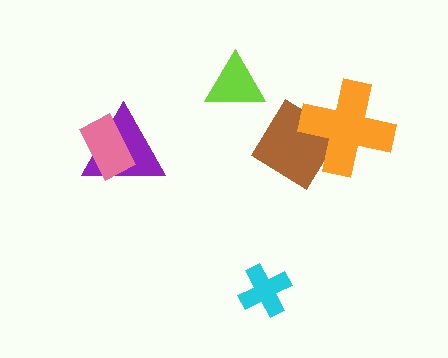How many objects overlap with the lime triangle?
0 objects overlap with the lime triangle.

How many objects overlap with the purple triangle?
1 object overlaps with the purple triangle.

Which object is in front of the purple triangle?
The pink rectangle is in front of the purple triangle.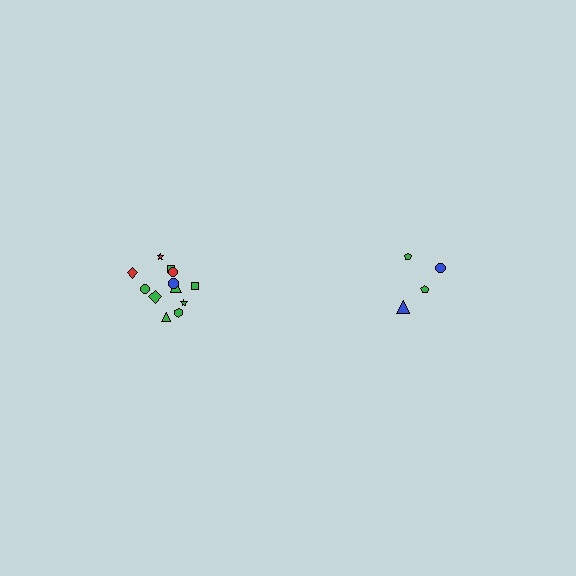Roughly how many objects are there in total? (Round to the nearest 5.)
Roughly 15 objects in total.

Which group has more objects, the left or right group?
The left group.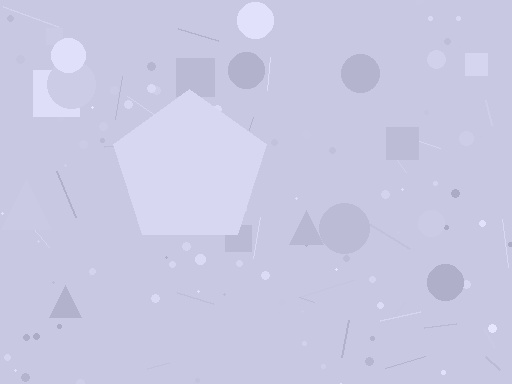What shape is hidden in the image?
A pentagon is hidden in the image.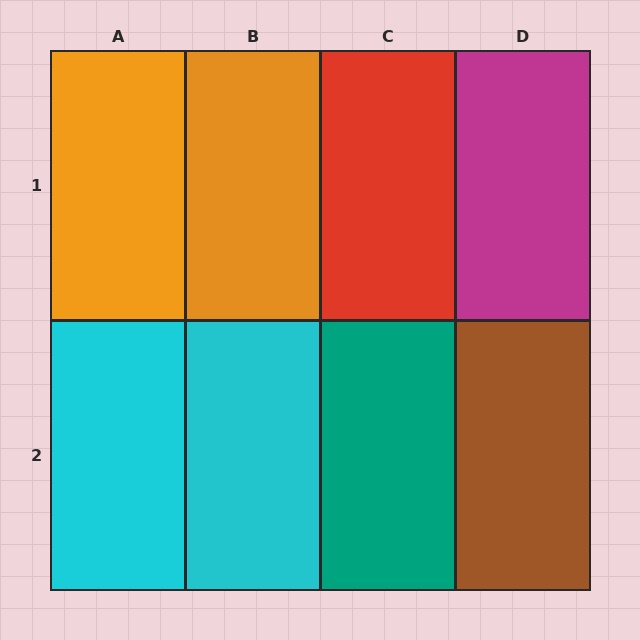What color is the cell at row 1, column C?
Red.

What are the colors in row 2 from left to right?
Cyan, cyan, teal, brown.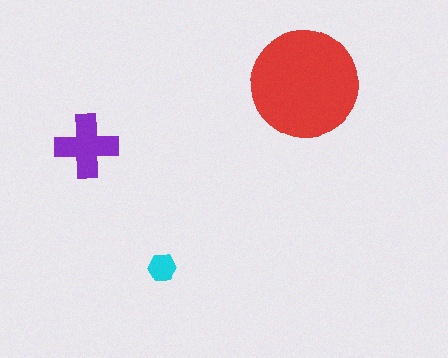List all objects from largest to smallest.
The red circle, the purple cross, the cyan hexagon.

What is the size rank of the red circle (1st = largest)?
1st.